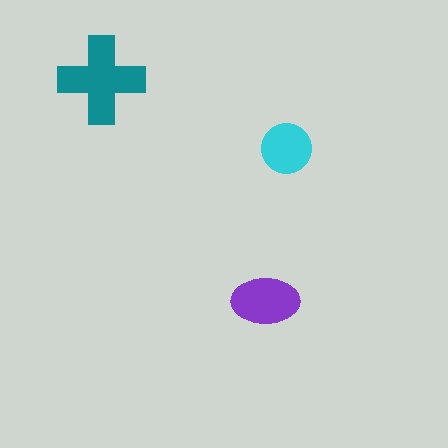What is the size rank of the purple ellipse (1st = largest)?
2nd.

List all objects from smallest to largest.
The cyan circle, the purple ellipse, the teal cross.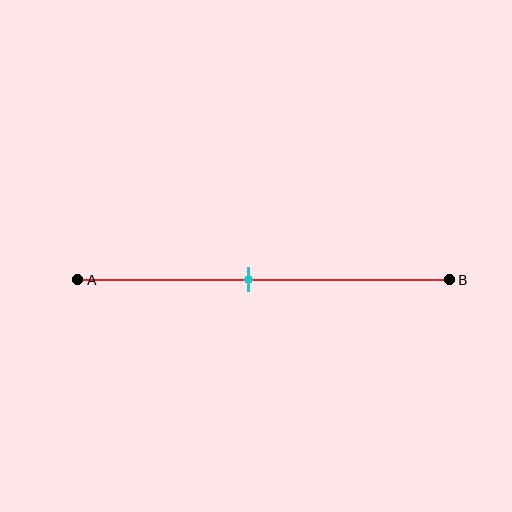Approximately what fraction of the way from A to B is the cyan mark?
The cyan mark is approximately 45% of the way from A to B.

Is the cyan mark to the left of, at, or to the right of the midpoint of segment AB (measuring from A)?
The cyan mark is to the left of the midpoint of segment AB.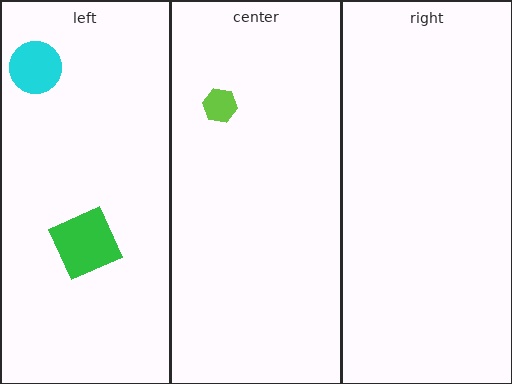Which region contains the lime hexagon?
The center region.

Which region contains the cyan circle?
The left region.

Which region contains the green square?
The left region.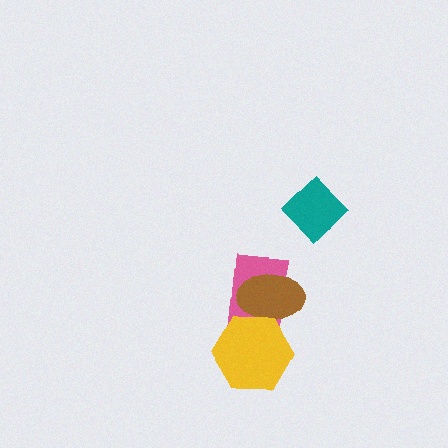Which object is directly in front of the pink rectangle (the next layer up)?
The brown ellipse is directly in front of the pink rectangle.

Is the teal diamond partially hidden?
No, no other shape covers it.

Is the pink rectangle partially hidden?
Yes, it is partially covered by another shape.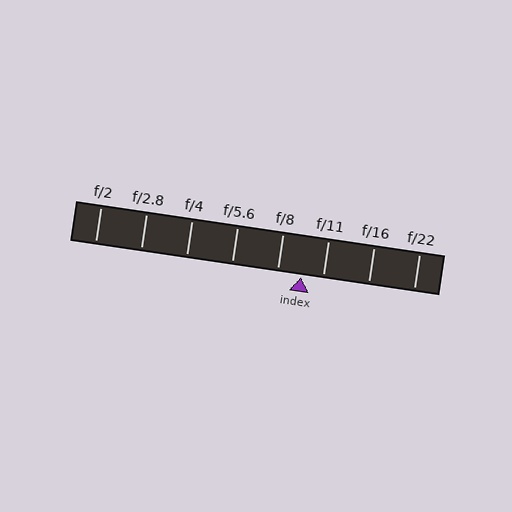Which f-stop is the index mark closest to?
The index mark is closest to f/11.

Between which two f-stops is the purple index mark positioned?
The index mark is between f/8 and f/11.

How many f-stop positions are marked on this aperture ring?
There are 8 f-stop positions marked.